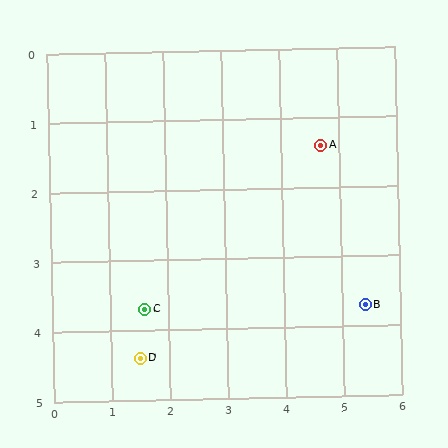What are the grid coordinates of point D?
Point D is at approximately (1.5, 4.4).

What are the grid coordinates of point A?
Point A is at approximately (4.7, 1.4).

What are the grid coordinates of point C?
Point C is at approximately (1.6, 3.7).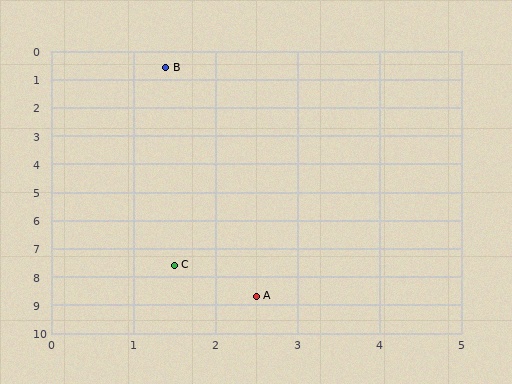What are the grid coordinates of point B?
Point B is at approximately (1.4, 0.6).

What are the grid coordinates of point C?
Point C is at approximately (1.5, 7.6).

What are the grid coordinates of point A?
Point A is at approximately (2.5, 8.7).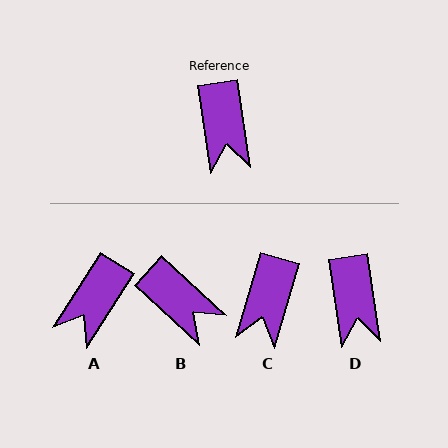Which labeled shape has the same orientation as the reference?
D.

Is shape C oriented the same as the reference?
No, it is off by about 25 degrees.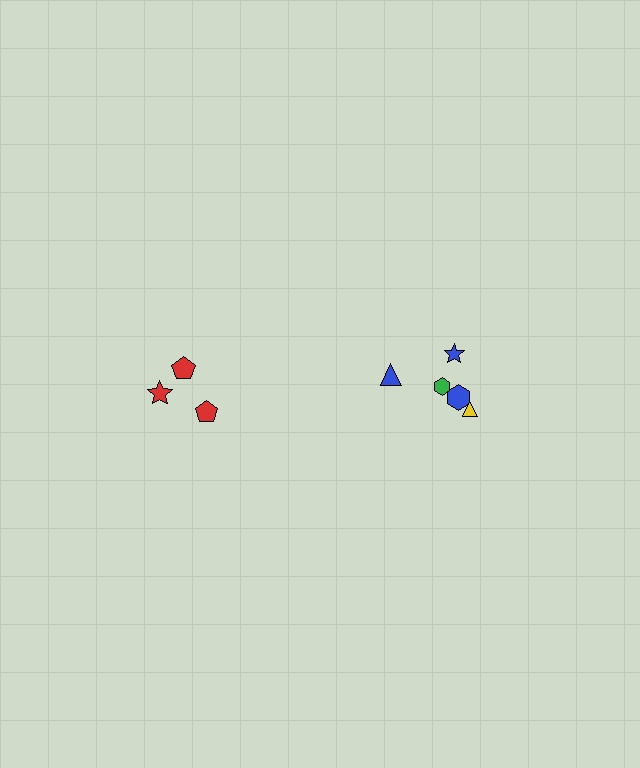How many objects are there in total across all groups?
There are 8 objects.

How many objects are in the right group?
There are 5 objects.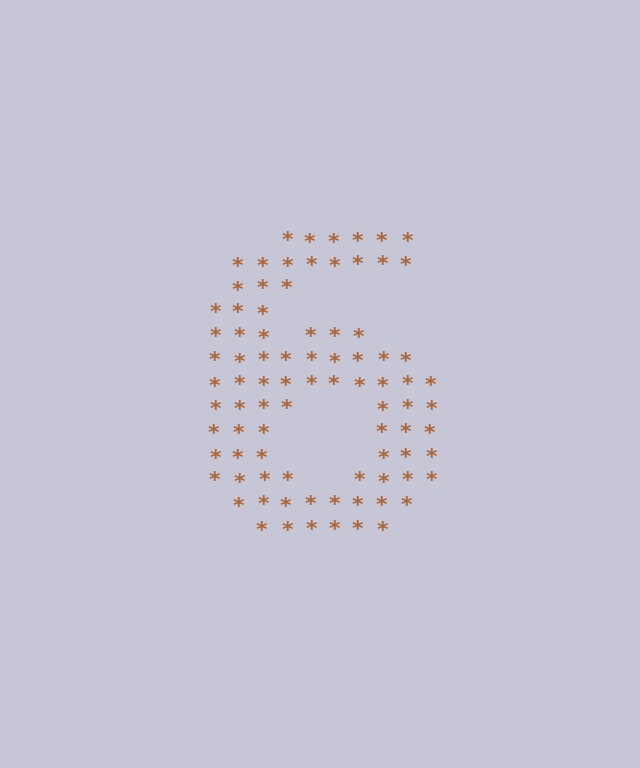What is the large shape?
The large shape is the digit 6.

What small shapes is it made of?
It is made of small asterisks.